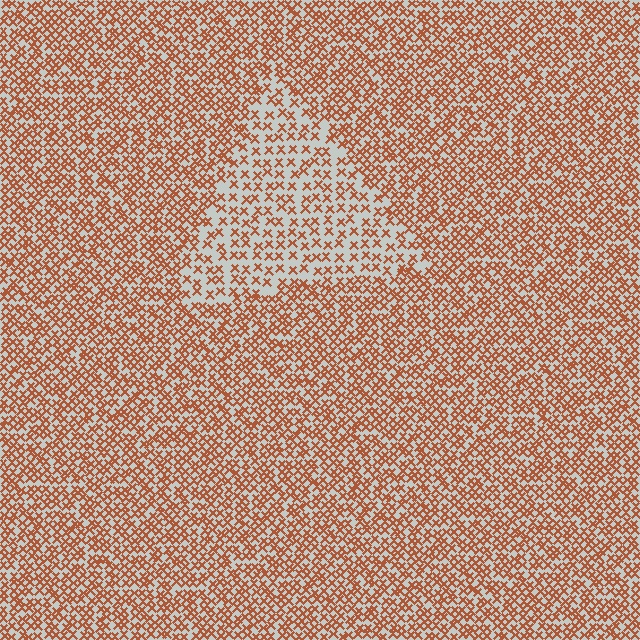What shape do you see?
I see a triangle.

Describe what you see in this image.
The image contains small brown elements arranged at two different densities. A triangle-shaped region is visible where the elements are less densely packed than the surrounding area.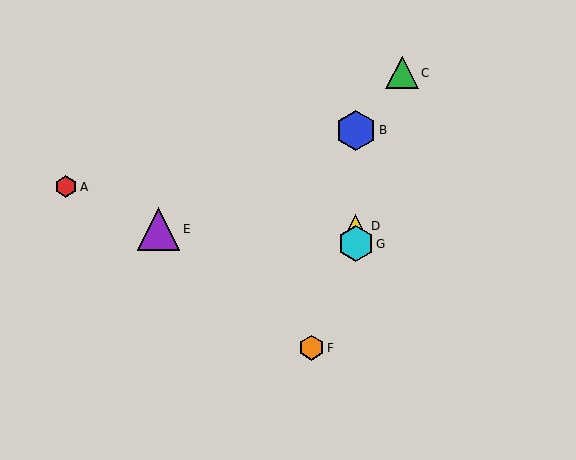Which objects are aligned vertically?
Objects B, D, G are aligned vertically.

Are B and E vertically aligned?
No, B is at x≈356 and E is at x≈158.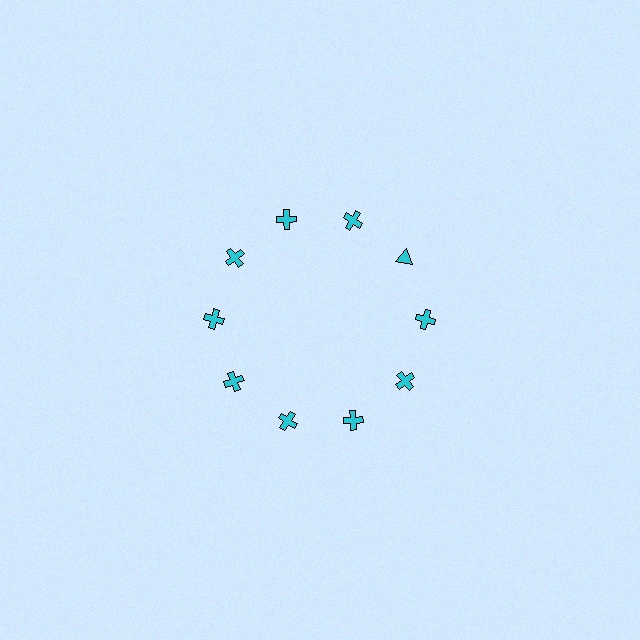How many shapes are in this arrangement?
There are 10 shapes arranged in a ring pattern.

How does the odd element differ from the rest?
It has a different shape: triangle instead of cross.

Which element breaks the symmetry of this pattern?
The cyan triangle at roughly the 2 o'clock position breaks the symmetry. All other shapes are cyan crosses.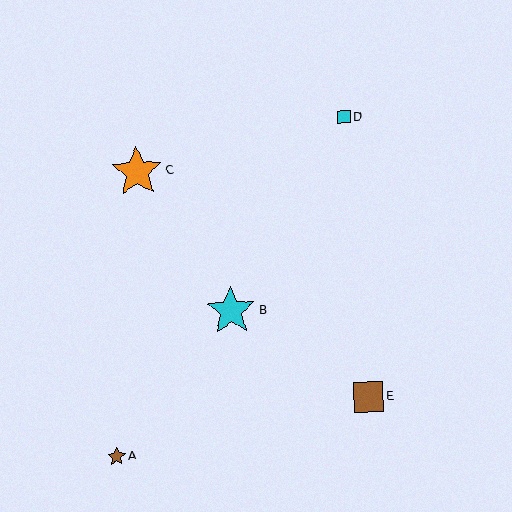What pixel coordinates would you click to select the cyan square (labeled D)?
Click at (344, 117) to select the cyan square D.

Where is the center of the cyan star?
The center of the cyan star is at (231, 311).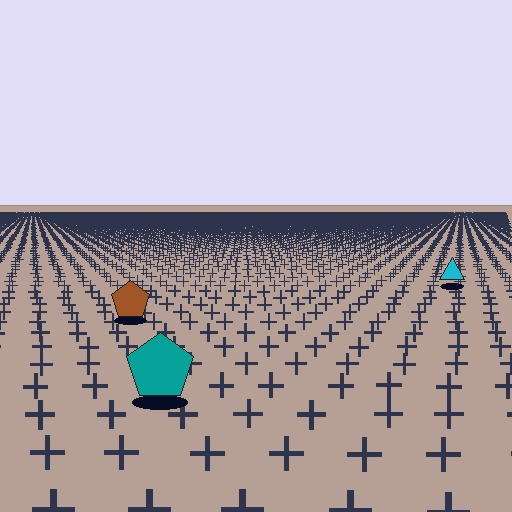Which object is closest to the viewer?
The teal pentagon is closest. The texture marks near it are larger and more spread out.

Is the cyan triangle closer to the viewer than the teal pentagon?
No. The teal pentagon is closer — you can tell from the texture gradient: the ground texture is coarser near it.